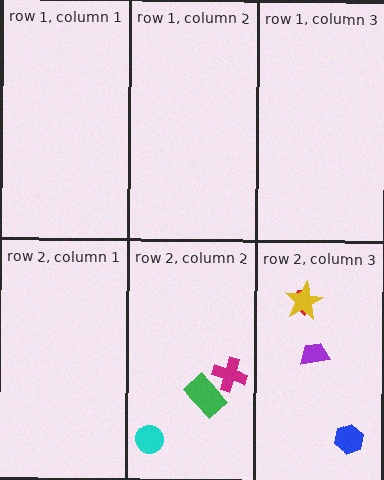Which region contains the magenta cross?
The row 2, column 2 region.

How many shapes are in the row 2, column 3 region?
4.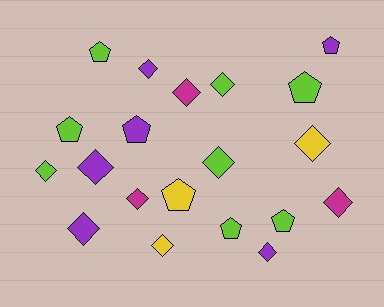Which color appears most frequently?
Lime, with 8 objects.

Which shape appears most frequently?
Diamond, with 12 objects.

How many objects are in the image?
There are 20 objects.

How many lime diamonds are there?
There are 3 lime diamonds.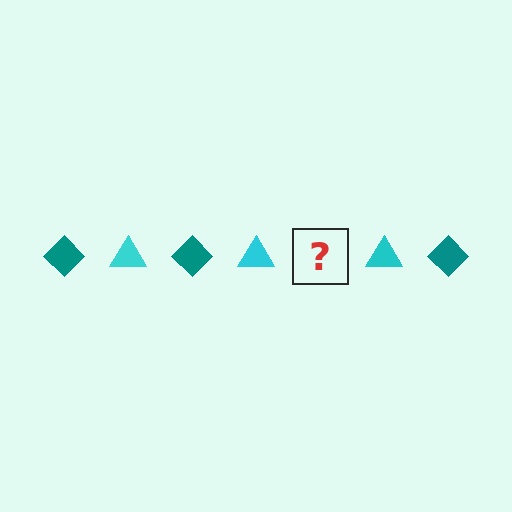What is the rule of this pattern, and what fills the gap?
The rule is that the pattern alternates between teal diamond and cyan triangle. The gap should be filled with a teal diamond.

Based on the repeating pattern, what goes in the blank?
The blank should be a teal diamond.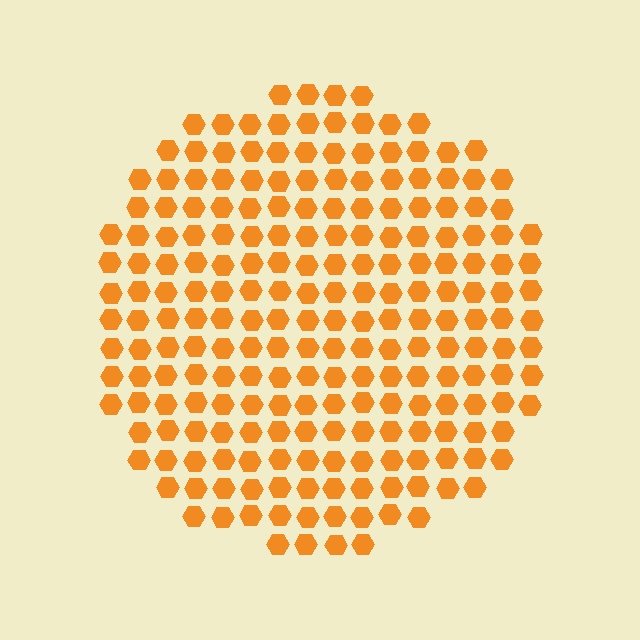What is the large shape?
The large shape is a circle.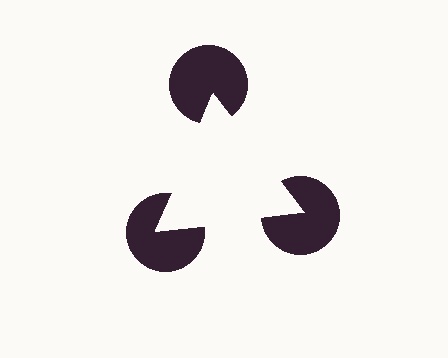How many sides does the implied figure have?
3 sides.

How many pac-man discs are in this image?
There are 3 — one at each vertex of the illusory triangle.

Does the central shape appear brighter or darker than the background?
It typically appears slightly brighter than the background, even though no actual brightness change is drawn.